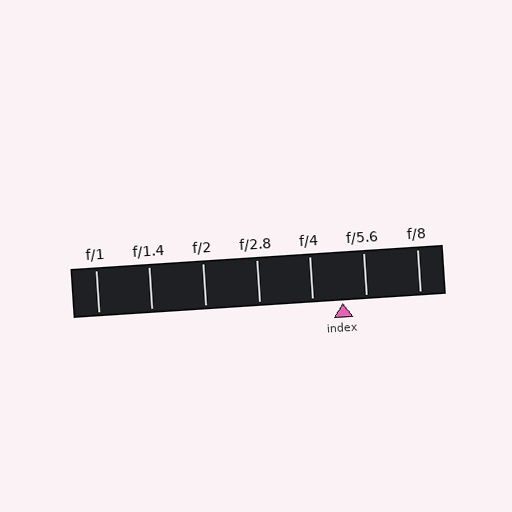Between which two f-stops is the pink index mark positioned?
The index mark is between f/4 and f/5.6.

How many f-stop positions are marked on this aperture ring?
There are 7 f-stop positions marked.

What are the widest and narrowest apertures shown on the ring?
The widest aperture shown is f/1 and the narrowest is f/8.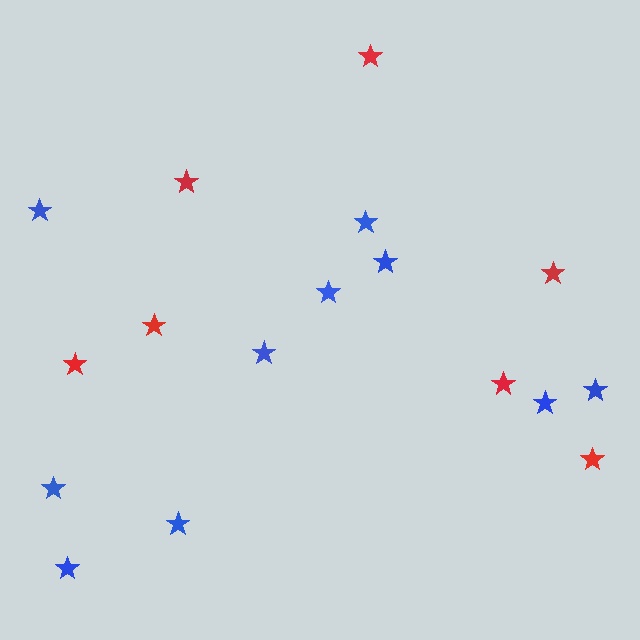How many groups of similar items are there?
There are 2 groups: one group of blue stars (10) and one group of red stars (7).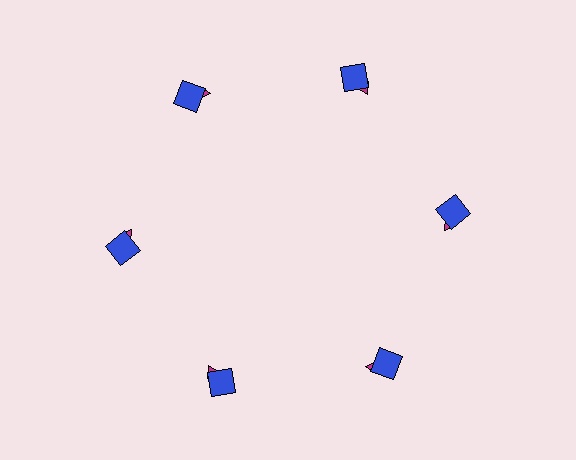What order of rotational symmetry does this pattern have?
This pattern has 6-fold rotational symmetry.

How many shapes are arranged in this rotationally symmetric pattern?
There are 12 shapes, arranged in 6 groups of 2.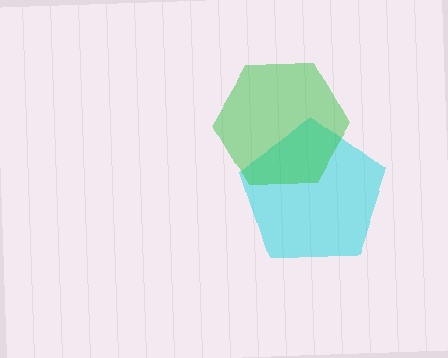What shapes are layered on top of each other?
The layered shapes are: a cyan pentagon, a green hexagon.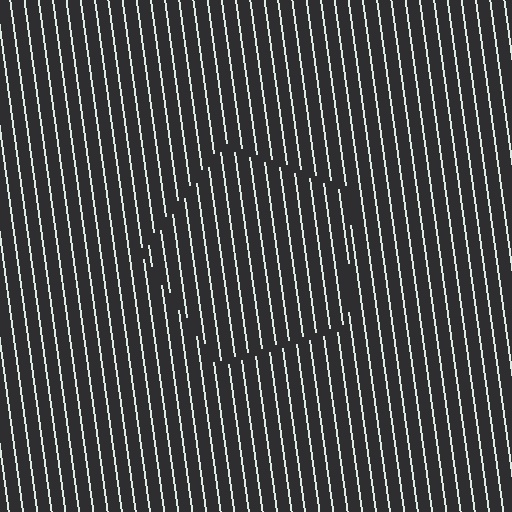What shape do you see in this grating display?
An illusory pentagon. The interior of the shape contains the same grating, shifted by half a period — the contour is defined by the phase discontinuity where line-ends from the inner and outer gratings abut.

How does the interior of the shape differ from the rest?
The interior of the shape contains the same grating, shifted by half a period — the contour is defined by the phase discontinuity where line-ends from the inner and outer gratings abut.